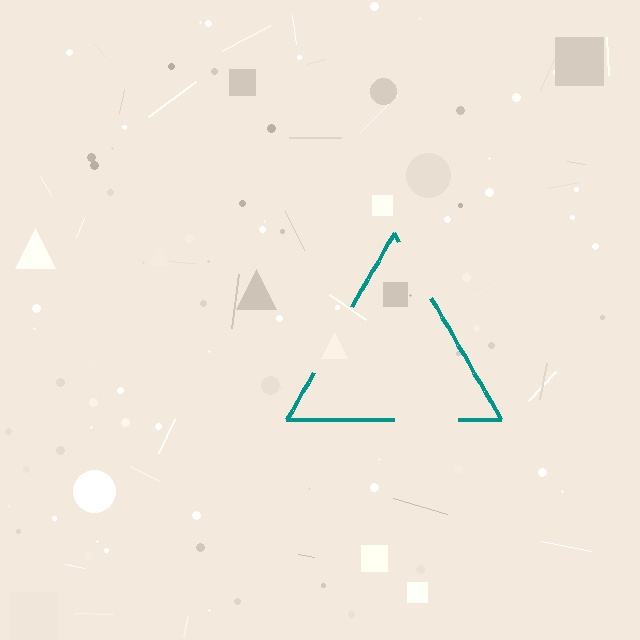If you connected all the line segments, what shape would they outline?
They would outline a triangle.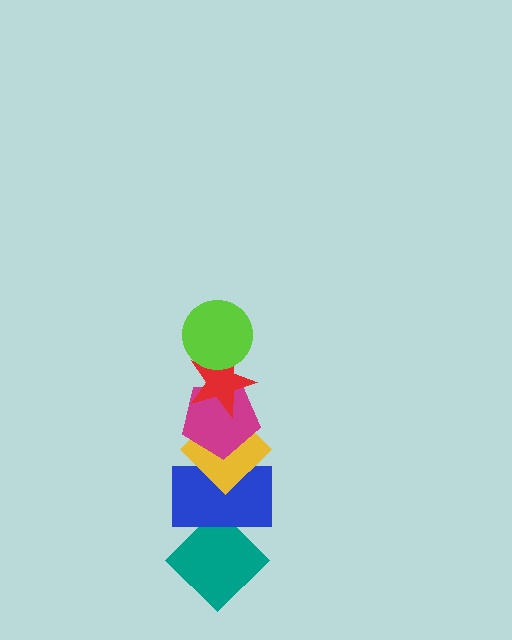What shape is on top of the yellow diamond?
The magenta pentagon is on top of the yellow diamond.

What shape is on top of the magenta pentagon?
The red star is on top of the magenta pentagon.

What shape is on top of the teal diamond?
The blue rectangle is on top of the teal diamond.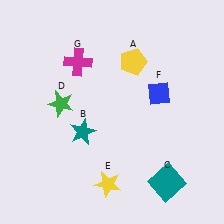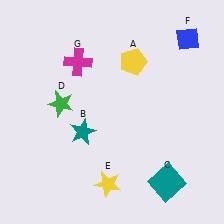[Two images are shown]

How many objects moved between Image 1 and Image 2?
1 object moved between the two images.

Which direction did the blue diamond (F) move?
The blue diamond (F) moved up.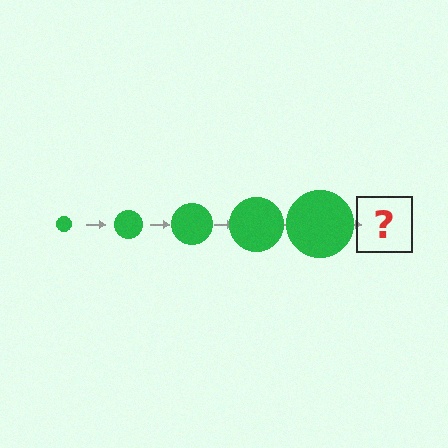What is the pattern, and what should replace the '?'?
The pattern is that the circle gets progressively larger each step. The '?' should be a green circle, larger than the previous one.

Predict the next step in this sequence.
The next step is a green circle, larger than the previous one.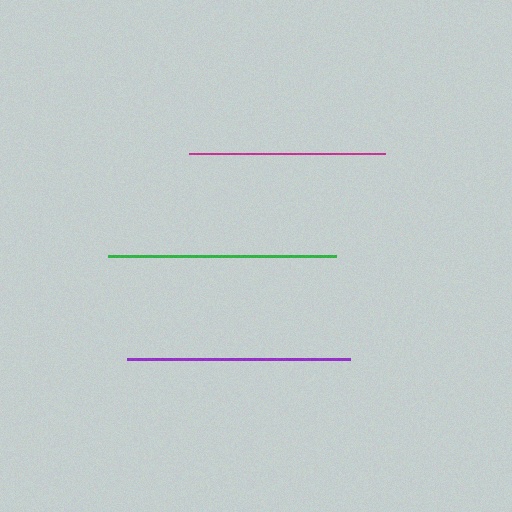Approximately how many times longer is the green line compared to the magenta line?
The green line is approximately 1.2 times the length of the magenta line.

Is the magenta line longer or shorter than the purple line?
The purple line is longer than the magenta line.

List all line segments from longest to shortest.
From longest to shortest: green, purple, magenta.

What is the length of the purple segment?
The purple segment is approximately 222 pixels long.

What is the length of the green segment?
The green segment is approximately 228 pixels long.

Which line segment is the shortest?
The magenta line is the shortest at approximately 195 pixels.